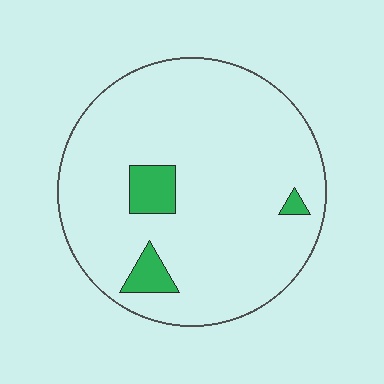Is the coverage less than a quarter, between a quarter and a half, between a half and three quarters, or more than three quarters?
Less than a quarter.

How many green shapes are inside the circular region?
3.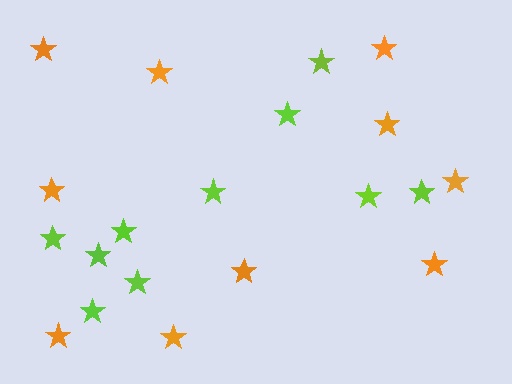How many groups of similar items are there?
There are 2 groups: one group of orange stars (10) and one group of lime stars (10).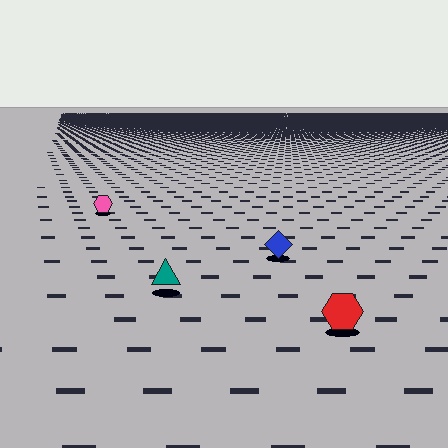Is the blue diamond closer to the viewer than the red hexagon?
No. The red hexagon is closer — you can tell from the texture gradient: the ground texture is coarser near it.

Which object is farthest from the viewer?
The pink hexagon is farthest from the viewer. It appears smaller and the ground texture around it is denser.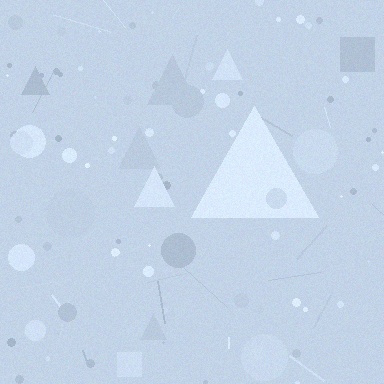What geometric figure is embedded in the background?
A triangle is embedded in the background.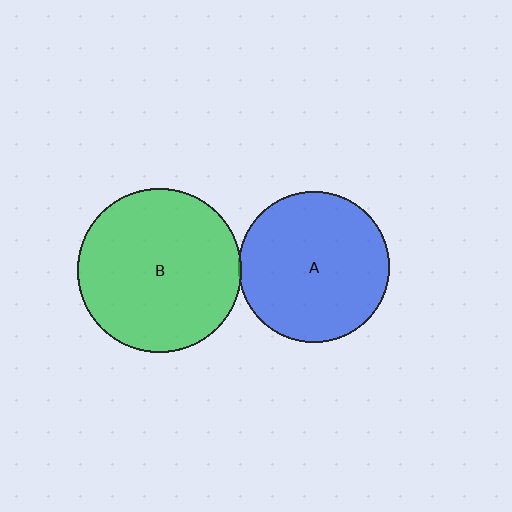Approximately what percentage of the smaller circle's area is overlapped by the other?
Approximately 5%.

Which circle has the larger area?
Circle B (green).